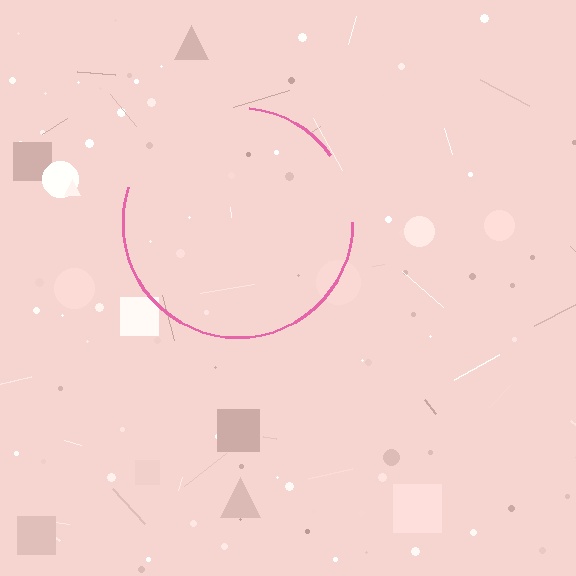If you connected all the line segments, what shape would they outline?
They would outline a circle.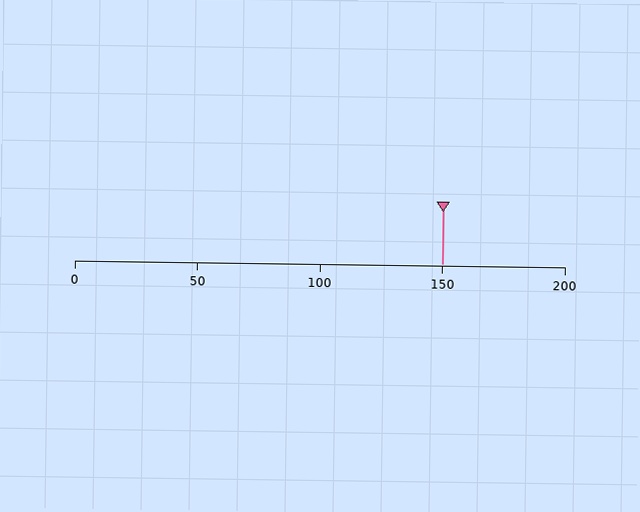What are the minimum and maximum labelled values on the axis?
The axis runs from 0 to 200.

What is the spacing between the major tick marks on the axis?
The major ticks are spaced 50 apart.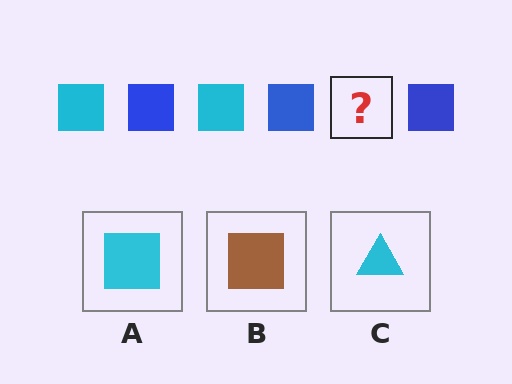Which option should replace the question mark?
Option A.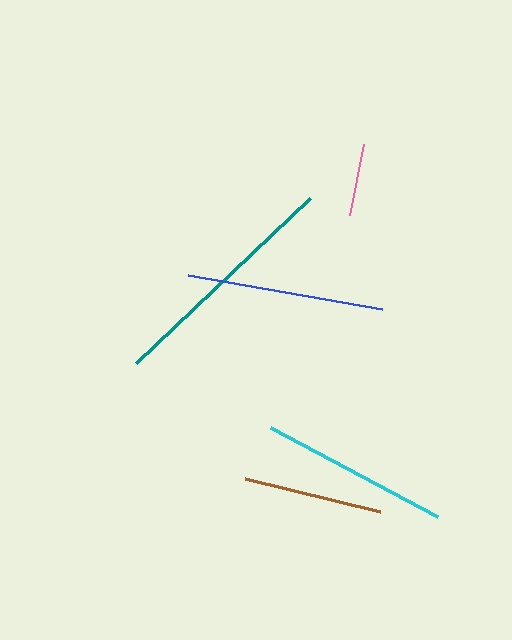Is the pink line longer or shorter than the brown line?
The brown line is longer than the pink line.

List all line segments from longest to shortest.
From longest to shortest: teal, blue, cyan, brown, pink.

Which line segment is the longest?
The teal line is the longest at approximately 239 pixels.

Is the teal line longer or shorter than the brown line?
The teal line is longer than the brown line.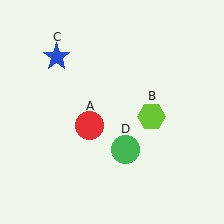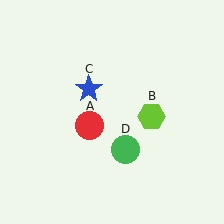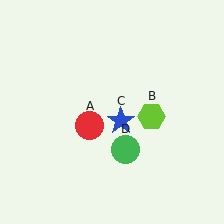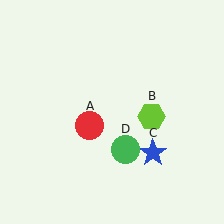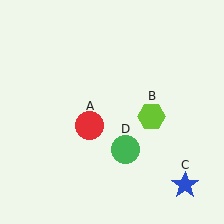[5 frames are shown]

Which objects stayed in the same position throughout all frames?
Red circle (object A) and lime hexagon (object B) and green circle (object D) remained stationary.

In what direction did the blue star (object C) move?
The blue star (object C) moved down and to the right.